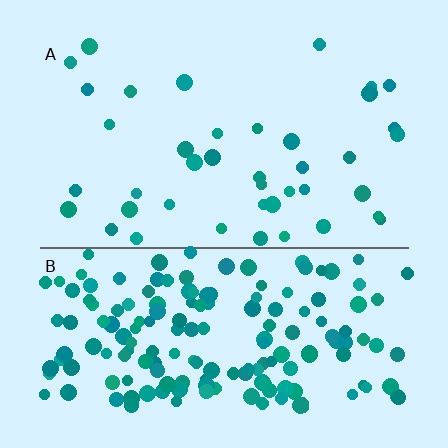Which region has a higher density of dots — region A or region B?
B (the bottom).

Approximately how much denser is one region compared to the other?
Approximately 4.3× — region B over region A.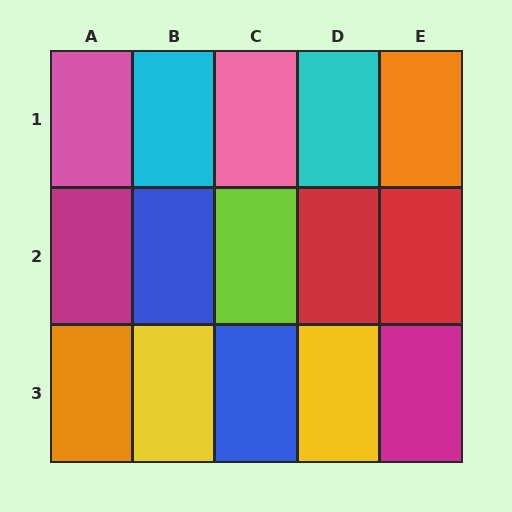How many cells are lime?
1 cell is lime.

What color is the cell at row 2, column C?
Lime.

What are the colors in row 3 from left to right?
Orange, yellow, blue, yellow, magenta.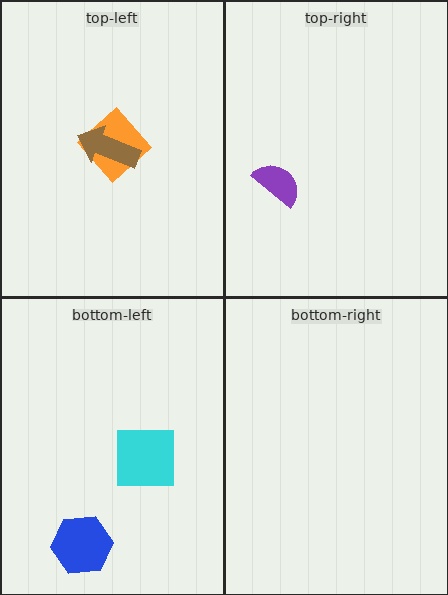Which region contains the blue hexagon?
The bottom-left region.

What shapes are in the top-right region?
The purple semicircle.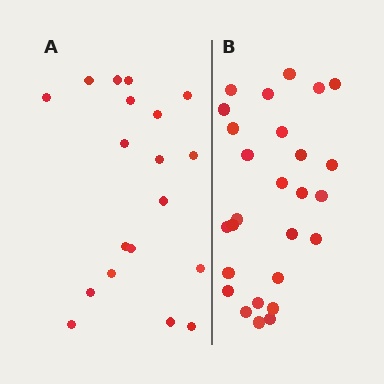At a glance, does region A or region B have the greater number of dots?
Region B (the right region) has more dots.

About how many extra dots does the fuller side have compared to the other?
Region B has roughly 8 or so more dots than region A.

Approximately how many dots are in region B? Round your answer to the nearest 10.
About 30 dots. (The exact count is 27, which rounds to 30.)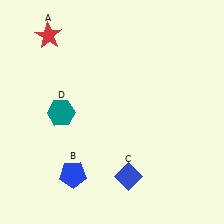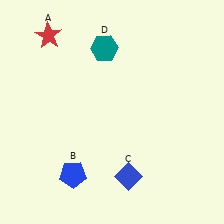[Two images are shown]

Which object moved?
The teal hexagon (D) moved up.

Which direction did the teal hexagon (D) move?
The teal hexagon (D) moved up.